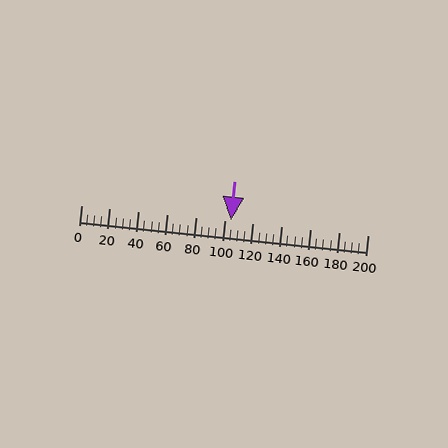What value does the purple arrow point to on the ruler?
The purple arrow points to approximately 105.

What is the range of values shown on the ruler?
The ruler shows values from 0 to 200.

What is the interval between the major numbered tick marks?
The major tick marks are spaced 20 units apart.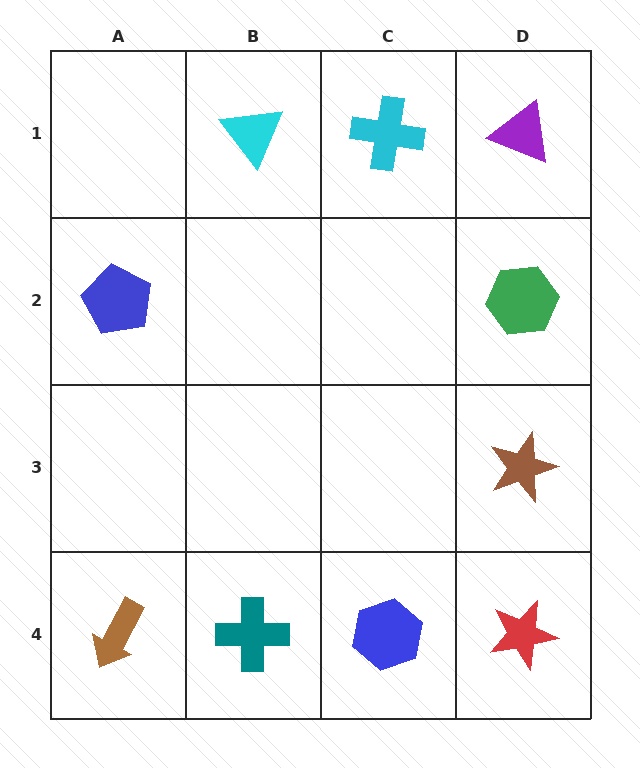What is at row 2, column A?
A blue pentagon.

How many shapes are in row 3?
1 shape.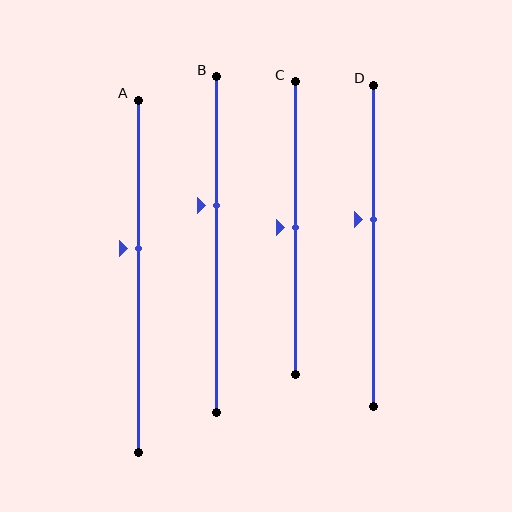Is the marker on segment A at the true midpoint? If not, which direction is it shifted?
No, the marker on segment A is shifted upward by about 8% of the segment length.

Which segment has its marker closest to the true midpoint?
Segment C has its marker closest to the true midpoint.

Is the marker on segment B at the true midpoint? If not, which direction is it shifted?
No, the marker on segment B is shifted upward by about 12% of the segment length.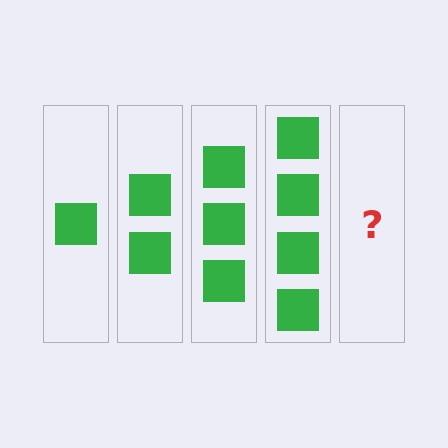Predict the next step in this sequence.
The next step is 5 squares.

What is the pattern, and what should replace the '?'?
The pattern is that each step adds one more square. The '?' should be 5 squares.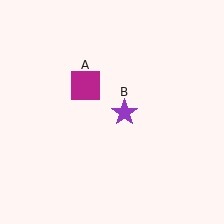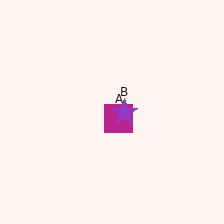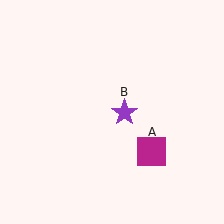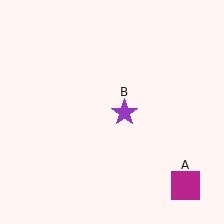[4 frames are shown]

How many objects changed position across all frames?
1 object changed position: magenta square (object A).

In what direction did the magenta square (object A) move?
The magenta square (object A) moved down and to the right.